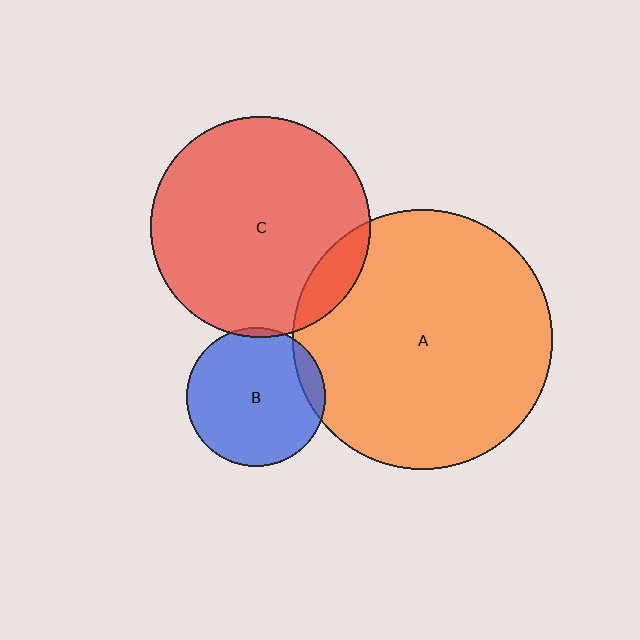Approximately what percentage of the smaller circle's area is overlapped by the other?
Approximately 10%.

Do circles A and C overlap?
Yes.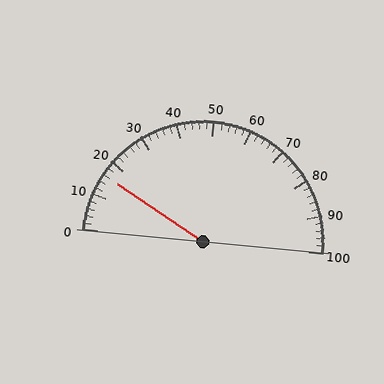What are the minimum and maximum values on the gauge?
The gauge ranges from 0 to 100.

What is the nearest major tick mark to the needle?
The nearest major tick mark is 20.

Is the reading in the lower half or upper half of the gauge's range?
The reading is in the lower half of the range (0 to 100).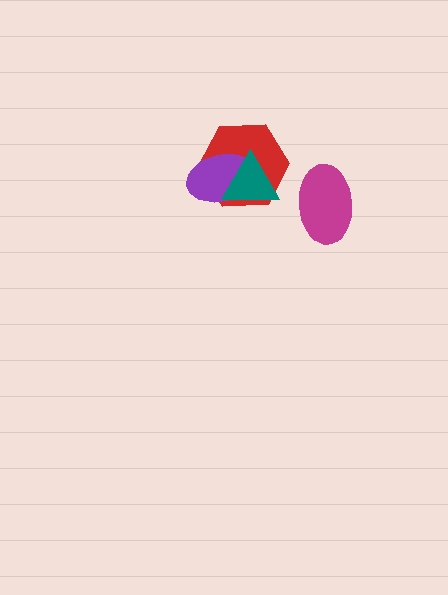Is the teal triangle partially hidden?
No, no other shape covers it.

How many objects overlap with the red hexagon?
2 objects overlap with the red hexagon.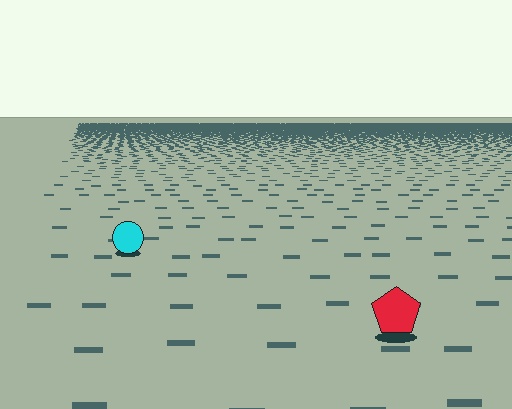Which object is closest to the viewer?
The red pentagon is closest. The texture marks near it are larger and more spread out.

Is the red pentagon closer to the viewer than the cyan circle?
Yes. The red pentagon is closer — you can tell from the texture gradient: the ground texture is coarser near it.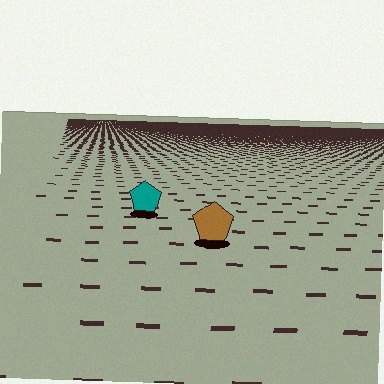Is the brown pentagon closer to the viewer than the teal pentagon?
Yes. The brown pentagon is closer — you can tell from the texture gradient: the ground texture is coarser near it.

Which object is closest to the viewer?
The brown pentagon is closest. The texture marks near it are larger and more spread out.